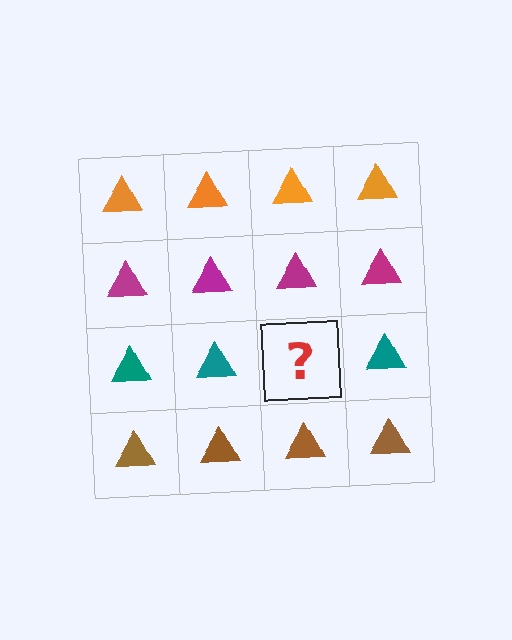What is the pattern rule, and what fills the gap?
The rule is that each row has a consistent color. The gap should be filled with a teal triangle.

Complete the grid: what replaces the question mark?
The question mark should be replaced with a teal triangle.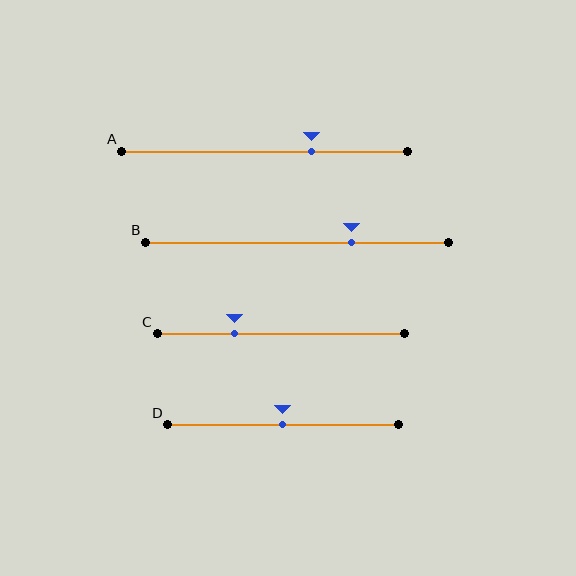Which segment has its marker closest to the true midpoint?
Segment D has its marker closest to the true midpoint.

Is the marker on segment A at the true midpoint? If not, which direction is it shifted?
No, the marker on segment A is shifted to the right by about 16% of the segment length.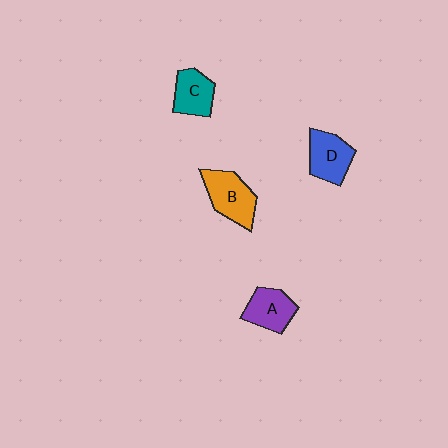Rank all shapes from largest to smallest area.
From largest to smallest: B (orange), D (blue), A (purple), C (teal).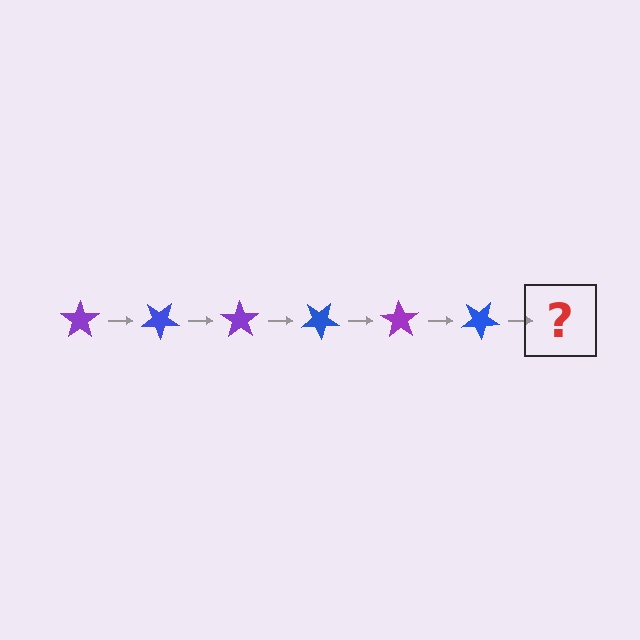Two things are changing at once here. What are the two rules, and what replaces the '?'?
The two rules are that it rotates 35 degrees each step and the color cycles through purple and blue. The '?' should be a purple star, rotated 210 degrees from the start.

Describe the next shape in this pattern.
It should be a purple star, rotated 210 degrees from the start.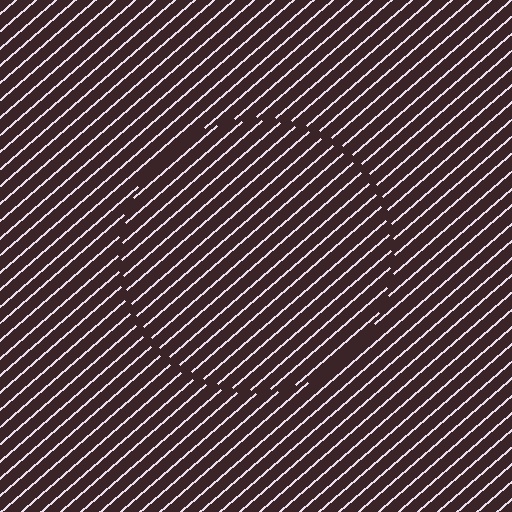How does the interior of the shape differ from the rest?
The interior of the shape contains the same grating, shifted by half a period — the contour is defined by the phase discontinuity where line-ends from the inner and outer gratings abut.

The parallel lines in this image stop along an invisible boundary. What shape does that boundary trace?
An illusory circle. The interior of the shape contains the same grating, shifted by half a period — the contour is defined by the phase discontinuity where line-ends from the inner and outer gratings abut.